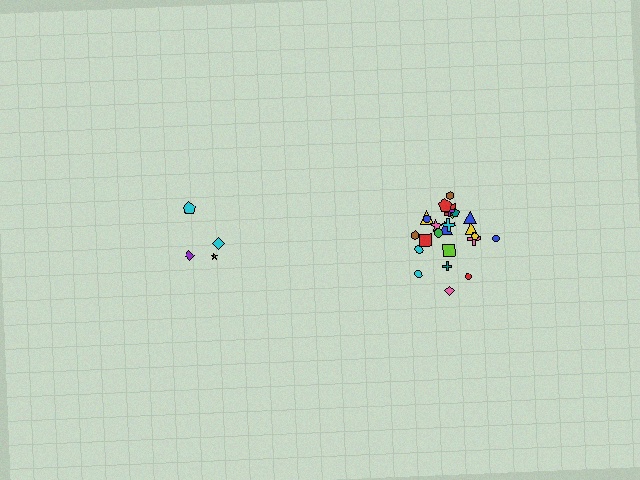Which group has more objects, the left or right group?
The right group.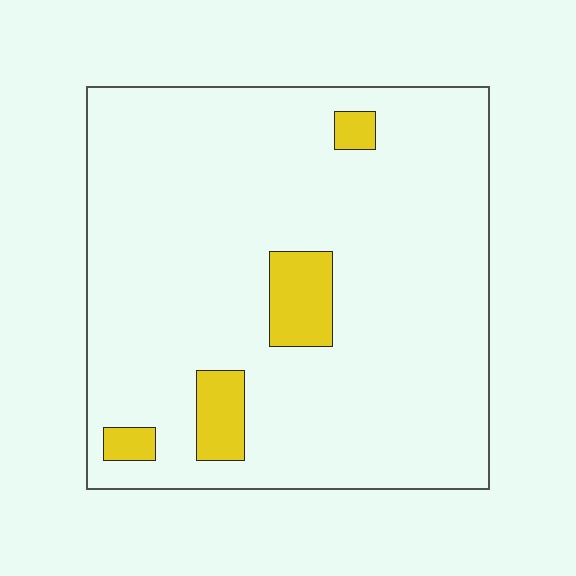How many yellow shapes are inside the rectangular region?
4.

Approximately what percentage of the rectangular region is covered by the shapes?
Approximately 10%.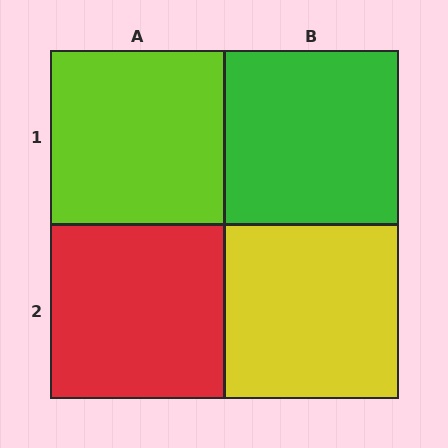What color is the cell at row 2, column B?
Yellow.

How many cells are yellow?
1 cell is yellow.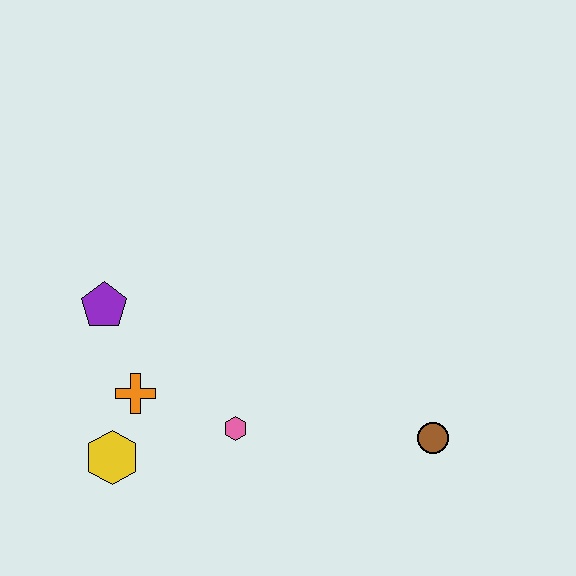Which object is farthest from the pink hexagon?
The brown circle is farthest from the pink hexagon.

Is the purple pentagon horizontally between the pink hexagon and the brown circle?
No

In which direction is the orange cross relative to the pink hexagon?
The orange cross is to the left of the pink hexagon.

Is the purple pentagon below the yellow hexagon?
No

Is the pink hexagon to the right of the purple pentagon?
Yes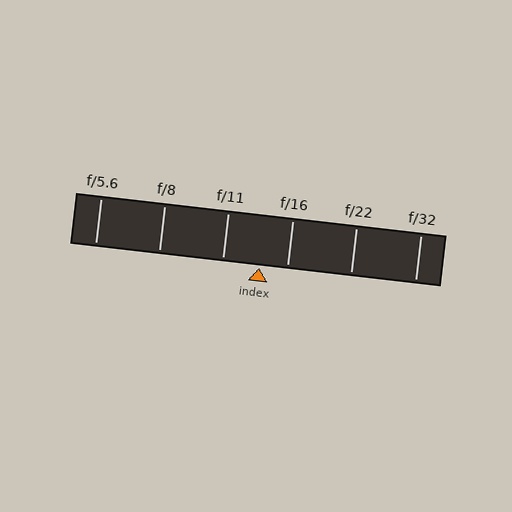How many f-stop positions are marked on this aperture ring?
There are 6 f-stop positions marked.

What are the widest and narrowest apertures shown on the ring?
The widest aperture shown is f/5.6 and the narrowest is f/32.